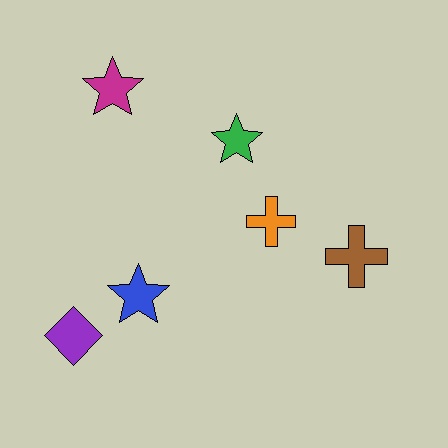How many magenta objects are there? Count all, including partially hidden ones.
There is 1 magenta object.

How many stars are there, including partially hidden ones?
There are 3 stars.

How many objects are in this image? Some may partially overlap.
There are 6 objects.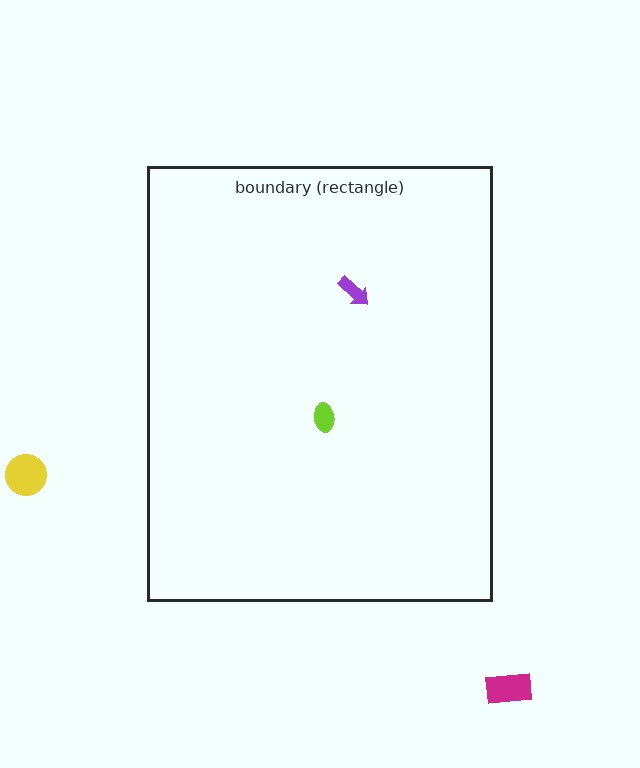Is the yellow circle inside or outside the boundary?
Outside.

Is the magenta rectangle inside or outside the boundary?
Outside.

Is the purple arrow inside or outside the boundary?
Inside.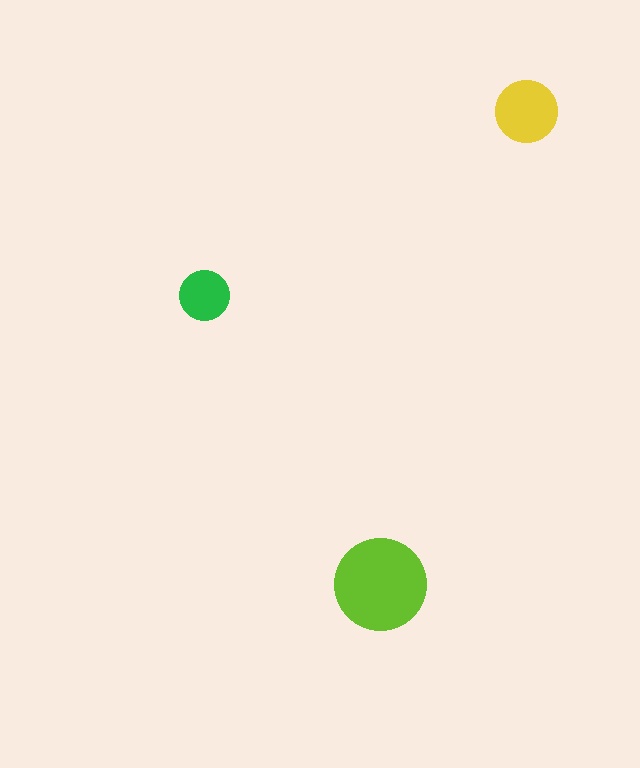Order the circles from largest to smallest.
the lime one, the yellow one, the green one.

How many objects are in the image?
There are 3 objects in the image.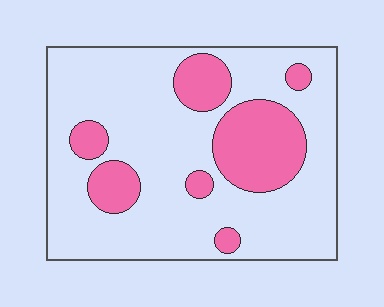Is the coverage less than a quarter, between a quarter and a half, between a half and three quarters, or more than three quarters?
Less than a quarter.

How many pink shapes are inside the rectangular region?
7.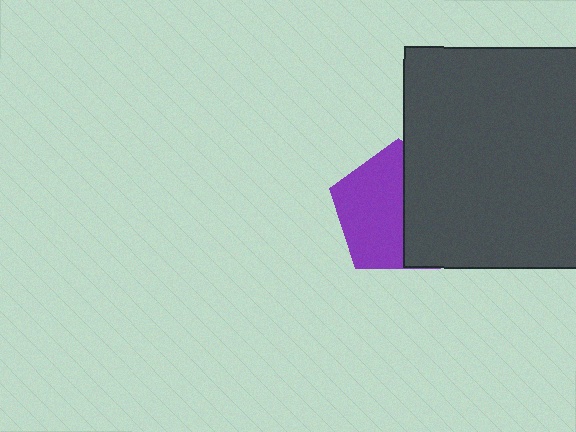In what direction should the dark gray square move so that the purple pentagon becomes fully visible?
The dark gray square should move right. That is the shortest direction to clear the overlap and leave the purple pentagon fully visible.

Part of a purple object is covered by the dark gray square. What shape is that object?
It is a pentagon.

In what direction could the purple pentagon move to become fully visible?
The purple pentagon could move left. That would shift it out from behind the dark gray square entirely.